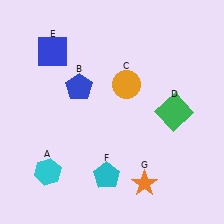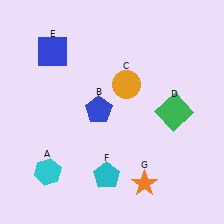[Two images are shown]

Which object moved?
The blue pentagon (B) moved down.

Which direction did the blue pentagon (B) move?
The blue pentagon (B) moved down.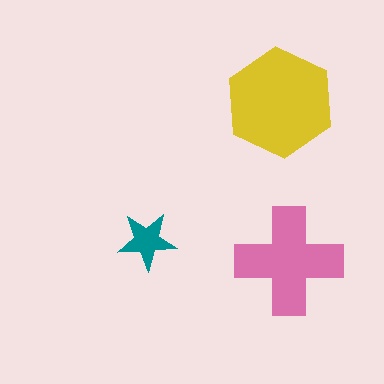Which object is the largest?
The yellow hexagon.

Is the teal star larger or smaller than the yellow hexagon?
Smaller.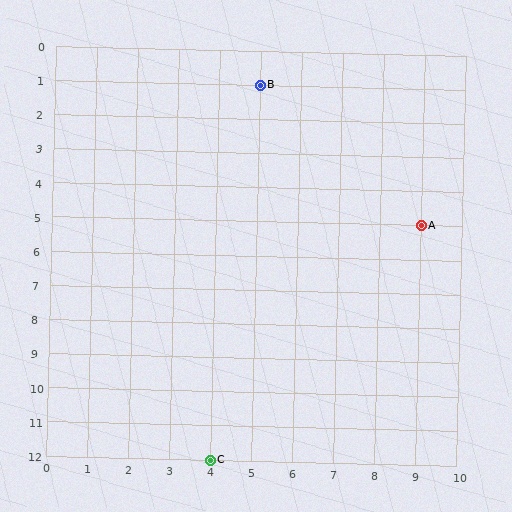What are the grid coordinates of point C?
Point C is at grid coordinates (4, 12).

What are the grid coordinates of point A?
Point A is at grid coordinates (9, 5).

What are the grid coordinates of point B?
Point B is at grid coordinates (5, 1).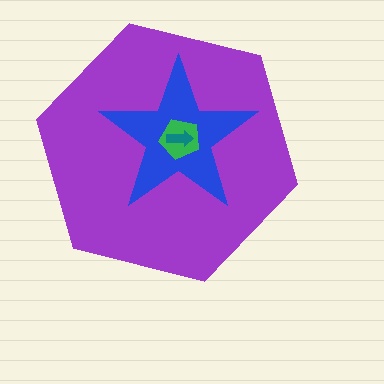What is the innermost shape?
The teal arrow.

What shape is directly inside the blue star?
The green pentagon.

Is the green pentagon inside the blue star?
Yes.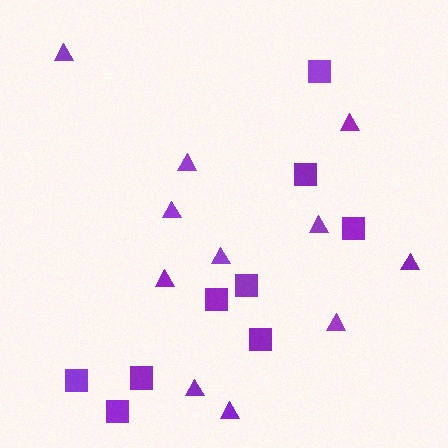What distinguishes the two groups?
There are 2 groups: one group of triangles (11) and one group of squares (9).